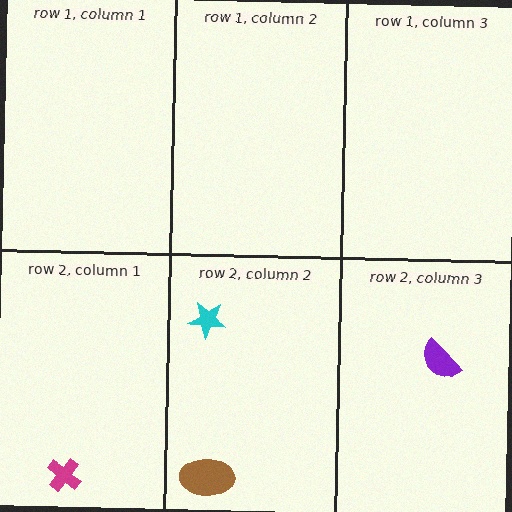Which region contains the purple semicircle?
The row 2, column 3 region.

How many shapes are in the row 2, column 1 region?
1.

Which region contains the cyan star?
The row 2, column 2 region.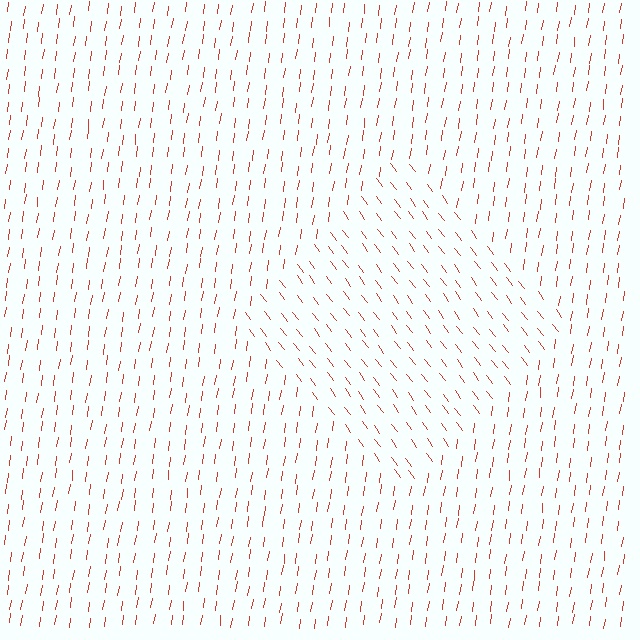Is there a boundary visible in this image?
Yes, there is a texture boundary formed by a change in line orientation.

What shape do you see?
I see a diamond.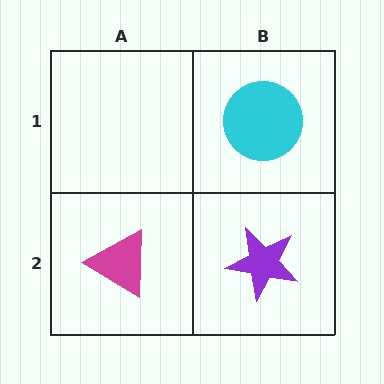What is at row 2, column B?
A purple star.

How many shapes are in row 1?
1 shape.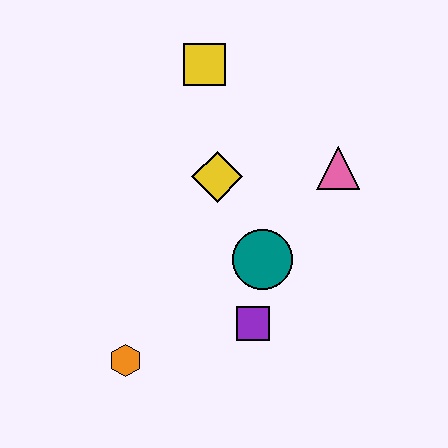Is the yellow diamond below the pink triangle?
Yes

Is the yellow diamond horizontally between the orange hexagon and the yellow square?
No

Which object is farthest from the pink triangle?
The orange hexagon is farthest from the pink triangle.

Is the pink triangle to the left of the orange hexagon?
No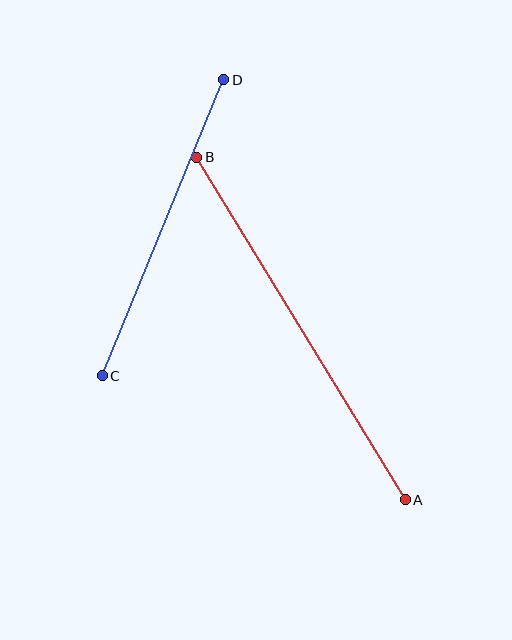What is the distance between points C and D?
The distance is approximately 320 pixels.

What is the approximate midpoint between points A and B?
The midpoint is at approximately (301, 329) pixels.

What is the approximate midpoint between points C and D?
The midpoint is at approximately (163, 228) pixels.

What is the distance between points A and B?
The distance is approximately 401 pixels.